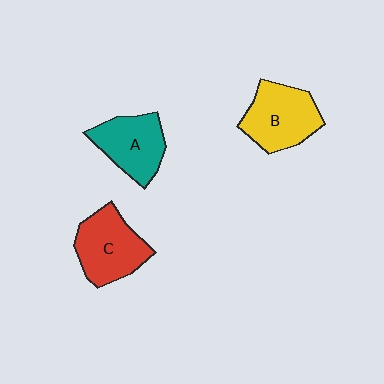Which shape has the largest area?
Shape C (red).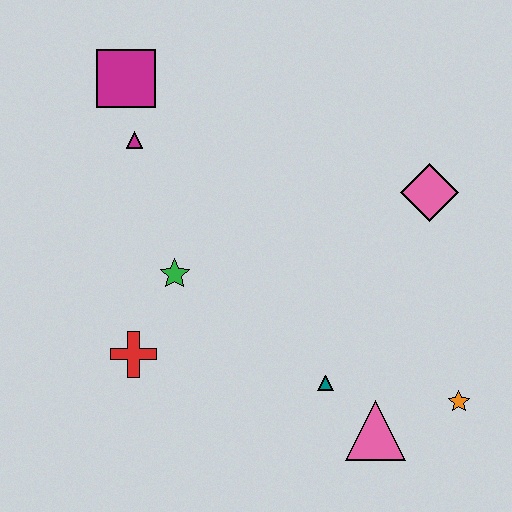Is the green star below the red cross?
No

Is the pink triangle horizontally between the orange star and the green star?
Yes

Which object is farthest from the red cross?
The pink diamond is farthest from the red cross.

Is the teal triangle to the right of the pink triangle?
No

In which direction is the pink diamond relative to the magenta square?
The pink diamond is to the right of the magenta square.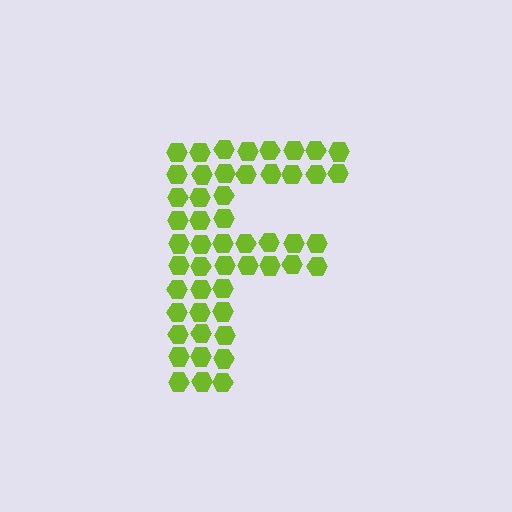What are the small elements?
The small elements are hexagons.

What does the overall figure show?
The overall figure shows the letter F.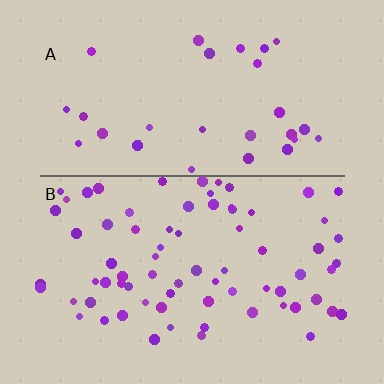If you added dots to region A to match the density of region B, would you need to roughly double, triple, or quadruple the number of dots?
Approximately double.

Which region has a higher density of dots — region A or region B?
B (the bottom).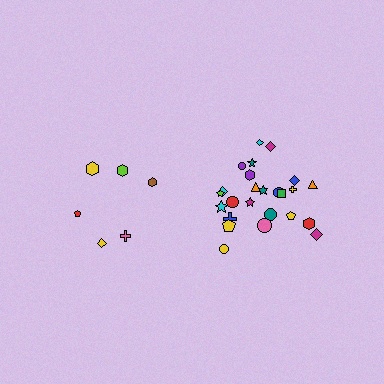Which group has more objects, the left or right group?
The right group.